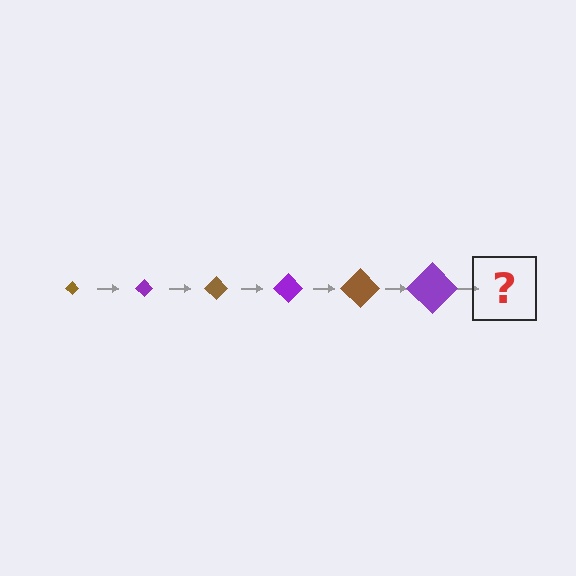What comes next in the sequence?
The next element should be a brown diamond, larger than the previous one.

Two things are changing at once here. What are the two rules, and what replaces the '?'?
The two rules are that the diamond grows larger each step and the color cycles through brown and purple. The '?' should be a brown diamond, larger than the previous one.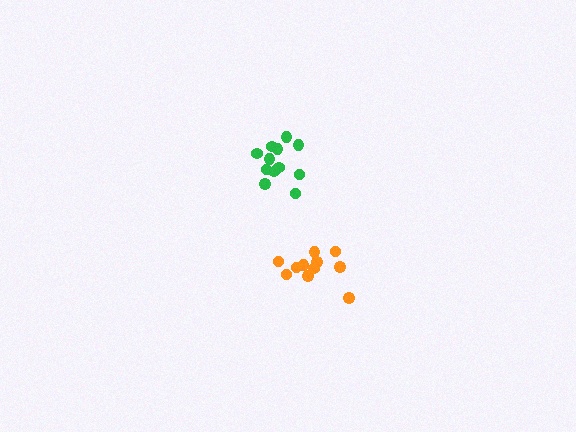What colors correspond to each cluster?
The clusters are colored: orange, green.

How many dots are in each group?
Group 1: 11 dots, Group 2: 12 dots (23 total).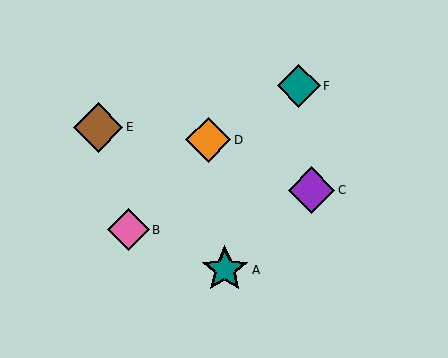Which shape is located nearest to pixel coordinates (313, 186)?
The purple diamond (labeled C) at (311, 190) is nearest to that location.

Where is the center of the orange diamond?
The center of the orange diamond is at (208, 140).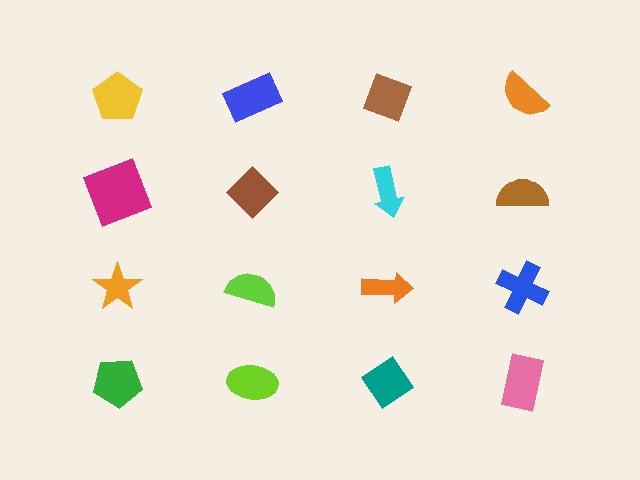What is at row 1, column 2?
A blue rectangle.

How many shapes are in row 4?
4 shapes.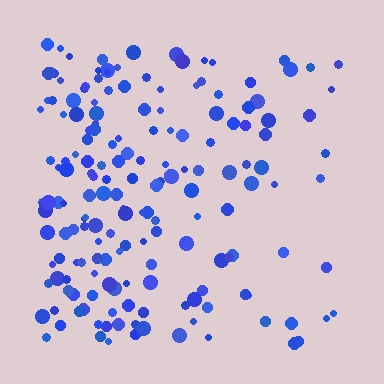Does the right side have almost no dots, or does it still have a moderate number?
Still a moderate number, just noticeably fewer than the left.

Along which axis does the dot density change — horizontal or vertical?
Horizontal.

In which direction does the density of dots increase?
From right to left, with the left side densest.